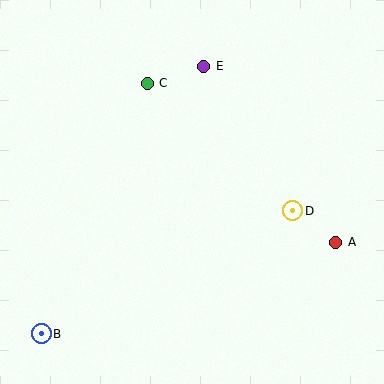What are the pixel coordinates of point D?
Point D is at (293, 211).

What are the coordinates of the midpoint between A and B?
The midpoint between A and B is at (189, 288).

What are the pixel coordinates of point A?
Point A is at (336, 242).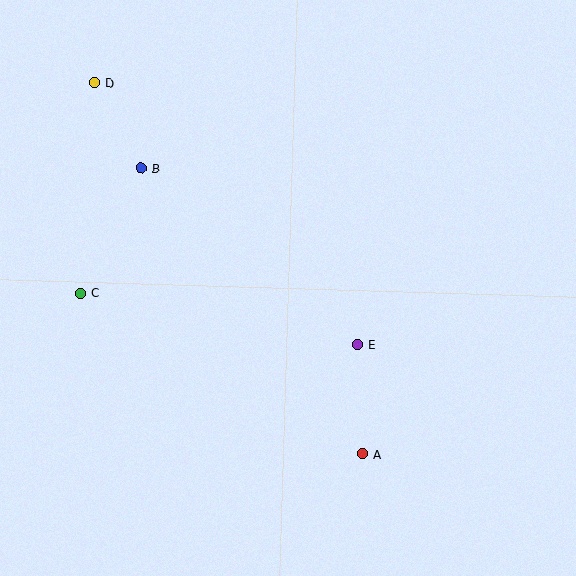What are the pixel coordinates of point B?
Point B is at (141, 168).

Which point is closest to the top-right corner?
Point E is closest to the top-right corner.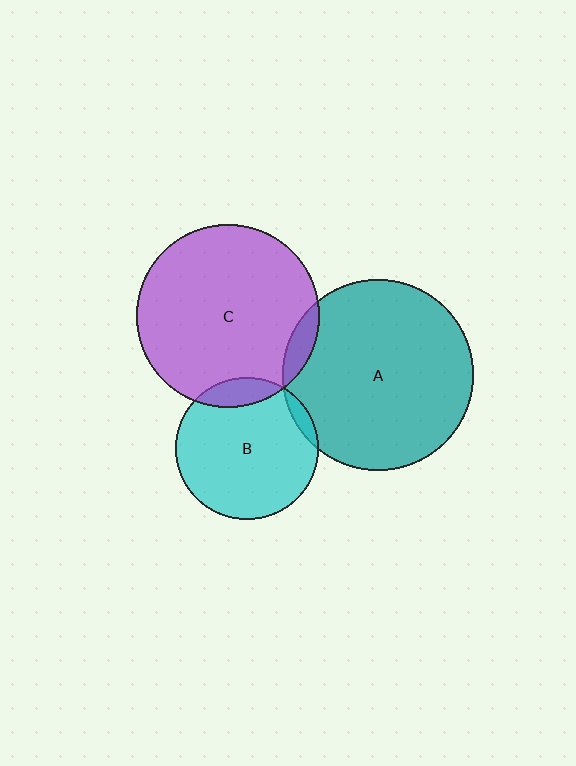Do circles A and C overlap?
Yes.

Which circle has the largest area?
Circle A (teal).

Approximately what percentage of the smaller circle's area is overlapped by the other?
Approximately 5%.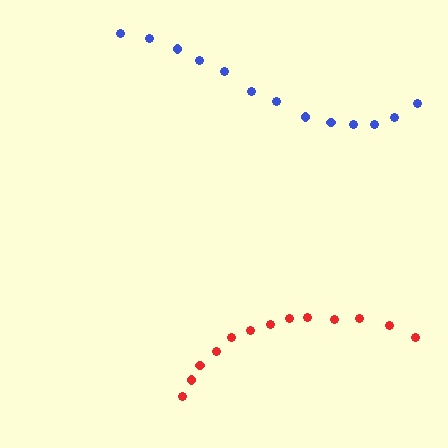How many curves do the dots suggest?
There are 2 distinct paths.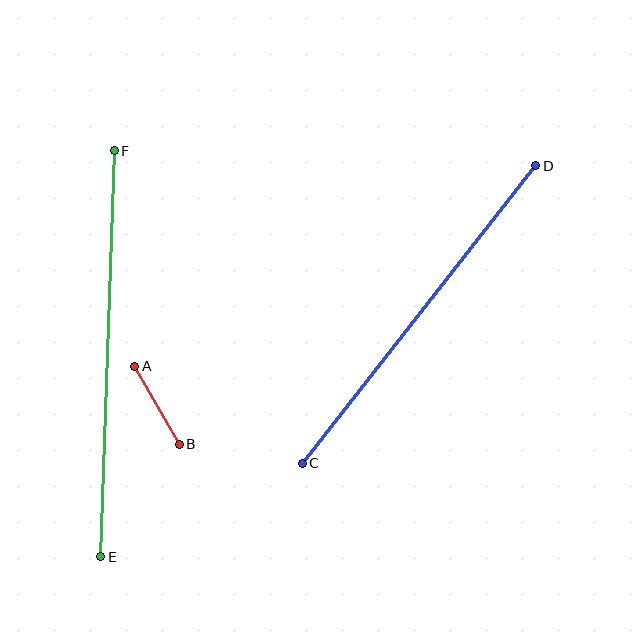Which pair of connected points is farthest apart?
Points E and F are farthest apart.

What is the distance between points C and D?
The distance is approximately 378 pixels.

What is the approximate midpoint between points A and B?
The midpoint is at approximately (157, 405) pixels.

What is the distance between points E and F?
The distance is approximately 406 pixels.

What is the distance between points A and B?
The distance is approximately 90 pixels.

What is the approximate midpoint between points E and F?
The midpoint is at approximately (108, 354) pixels.